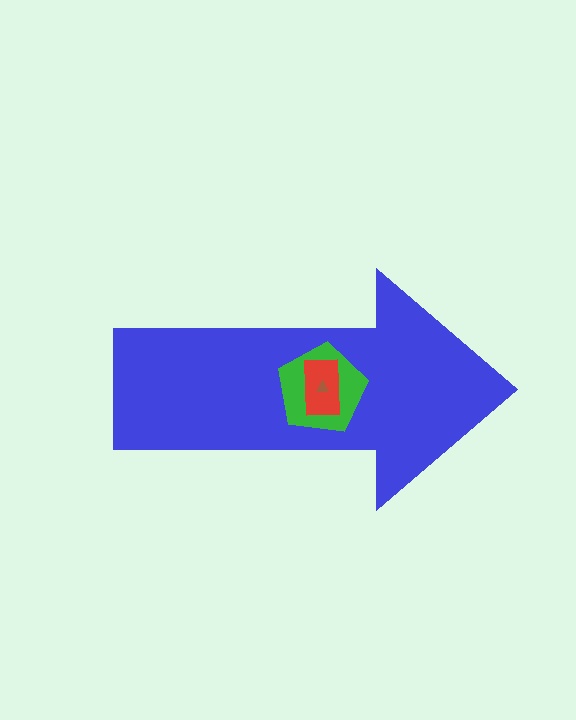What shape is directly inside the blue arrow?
The green pentagon.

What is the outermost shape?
The blue arrow.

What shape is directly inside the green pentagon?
The red rectangle.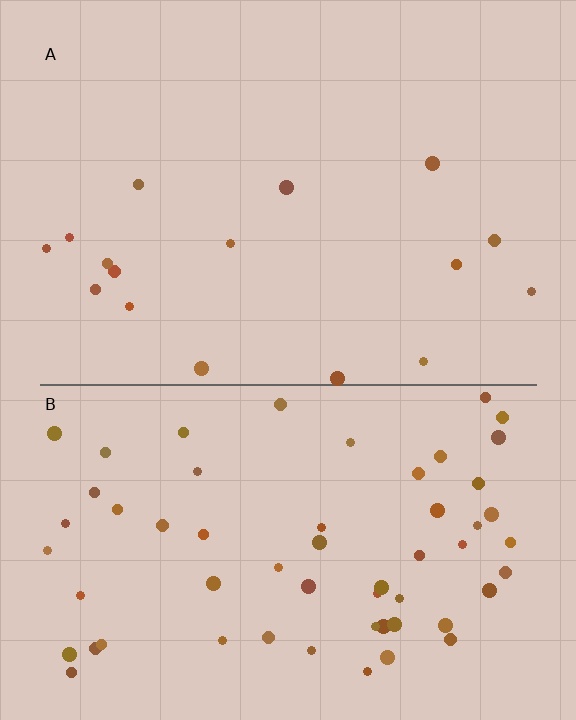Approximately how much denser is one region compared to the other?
Approximately 3.6× — region B over region A.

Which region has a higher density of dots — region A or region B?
B (the bottom).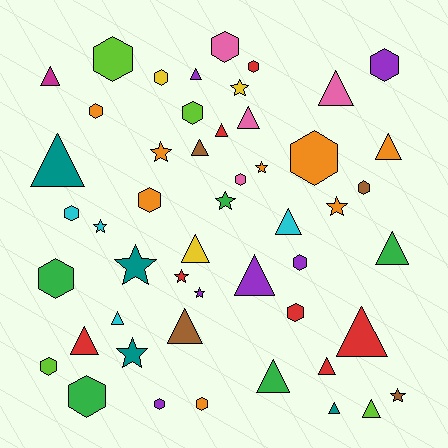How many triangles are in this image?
There are 20 triangles.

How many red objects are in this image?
There are 7 red objects.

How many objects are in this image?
There are 50 objects.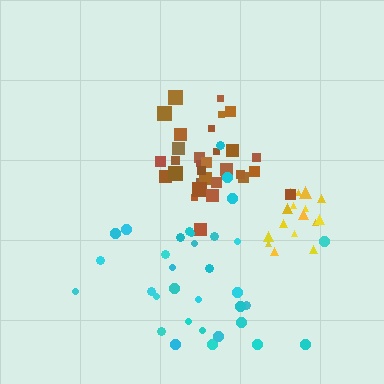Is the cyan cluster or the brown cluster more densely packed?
Brown.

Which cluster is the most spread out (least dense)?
Cyan.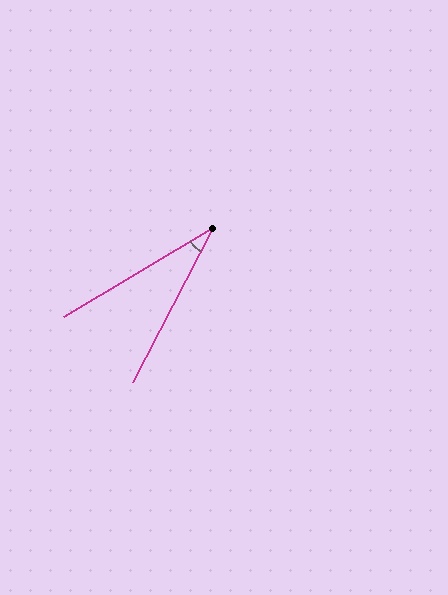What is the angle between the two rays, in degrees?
Approximately 32 degrees.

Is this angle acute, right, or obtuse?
It is acute.